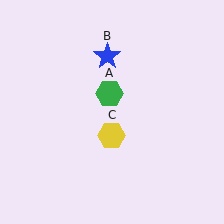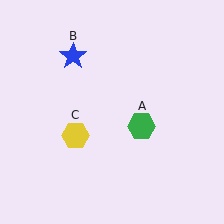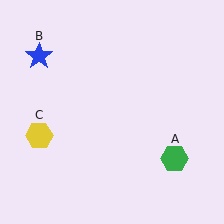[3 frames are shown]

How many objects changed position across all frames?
3 objects changed position: green hexagon (object A), blue star (object B), yellow hexagon (object C).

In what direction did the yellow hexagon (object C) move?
The yellow hexagon (object C) moved left.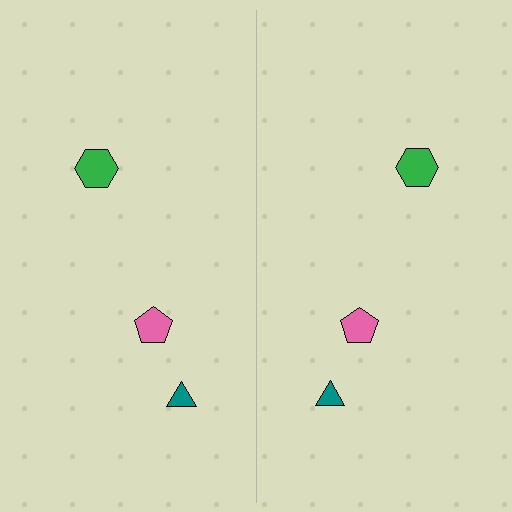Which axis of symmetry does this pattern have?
The pattern has a vertical axis of symmetry running through the center of the image.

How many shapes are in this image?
There are 6 shapes in this image.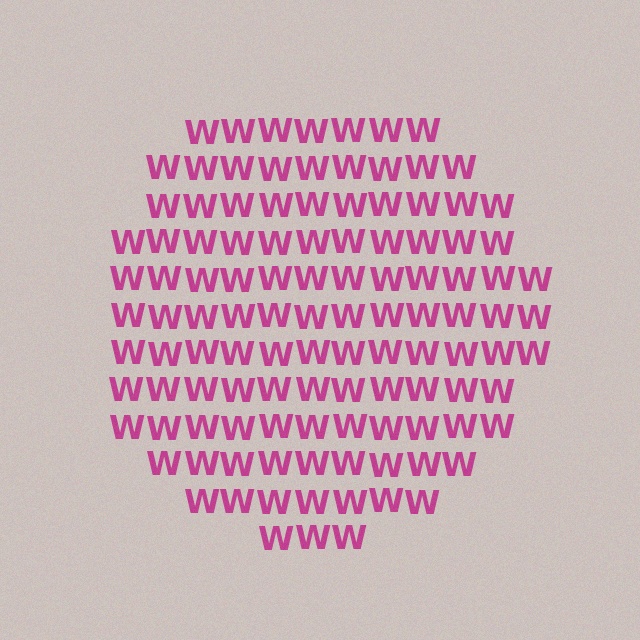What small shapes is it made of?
It is made of small letter W's.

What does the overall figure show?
The overall figure shows a circle.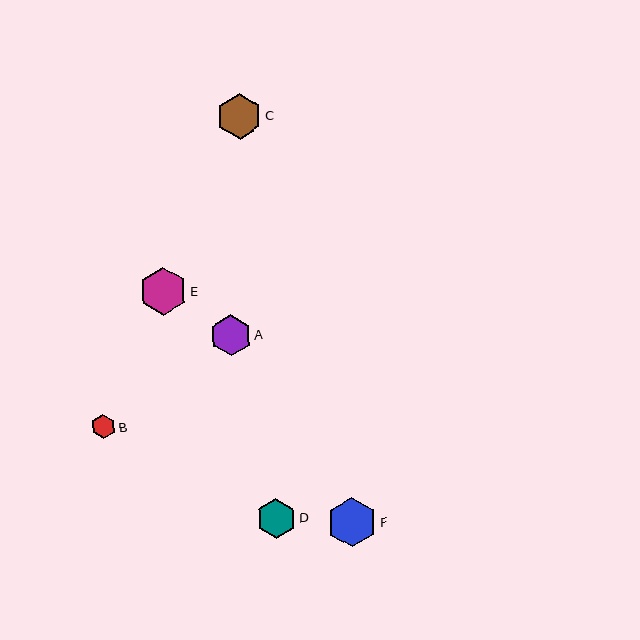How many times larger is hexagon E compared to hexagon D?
Hexagon E is approximately 1.2 times the size of hexagon D.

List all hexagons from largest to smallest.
From largest to smallest: F, E, C, A, D, B.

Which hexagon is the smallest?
Hexagon B is the smallest with a size of approximately 24 pixels.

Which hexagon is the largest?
Hexagon F is the largest with a size of approximately 49 pixels.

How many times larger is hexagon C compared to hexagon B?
Hexagon C is approximately 1.9 times the size of hexagon B.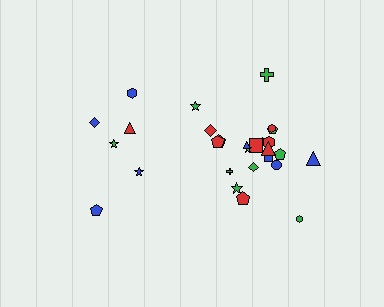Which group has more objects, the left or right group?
The right group.